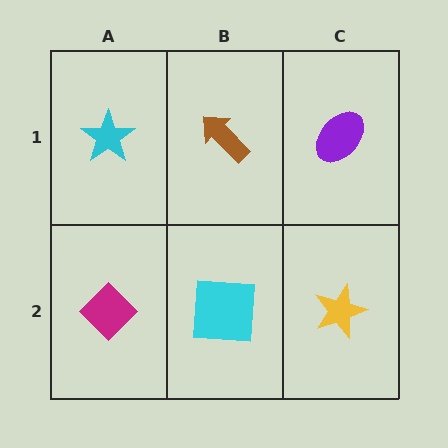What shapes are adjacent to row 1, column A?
A magenta diamond (row 2, column A), a brown arrow (row 1, column B).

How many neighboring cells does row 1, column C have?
2.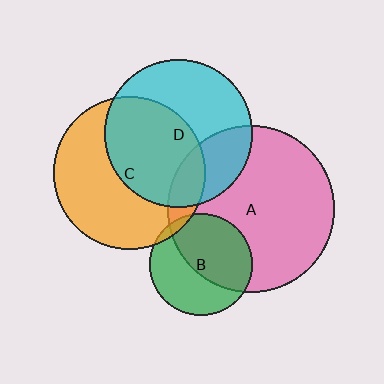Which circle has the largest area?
Circle A (pink).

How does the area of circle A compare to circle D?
Approximately 1.3 times.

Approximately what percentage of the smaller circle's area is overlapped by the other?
Approximately 25%.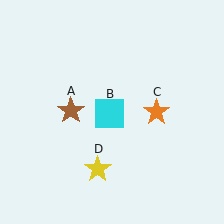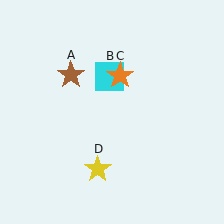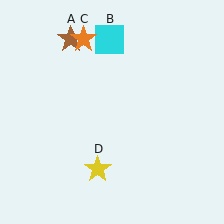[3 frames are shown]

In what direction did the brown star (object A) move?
The brown star (object A) moved up.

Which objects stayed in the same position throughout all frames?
Yellow star (object D) remained stationary.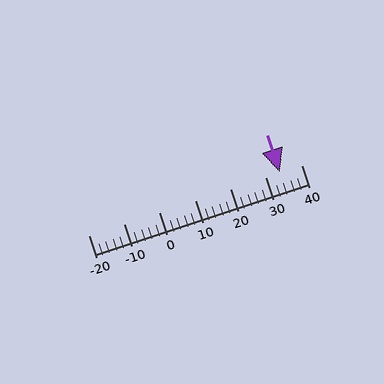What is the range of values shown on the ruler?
The ruler shows values from -20 to 40.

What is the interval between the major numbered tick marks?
The major tick marks are spaced 10 units apart.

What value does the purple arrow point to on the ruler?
The purple arrow points to approximately 34.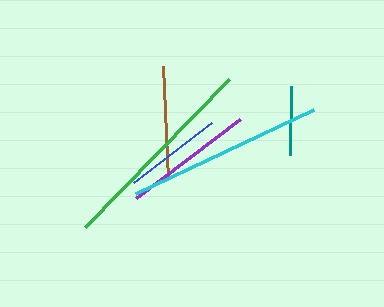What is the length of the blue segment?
The blue segment is approximately 98 pixels long.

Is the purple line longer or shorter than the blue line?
The purple line is longer than the blue line.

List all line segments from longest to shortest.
From longest to shortest: green, cyan, purple, brown, blue, teal.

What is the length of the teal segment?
The teal segment is approximately 69 pixels long.